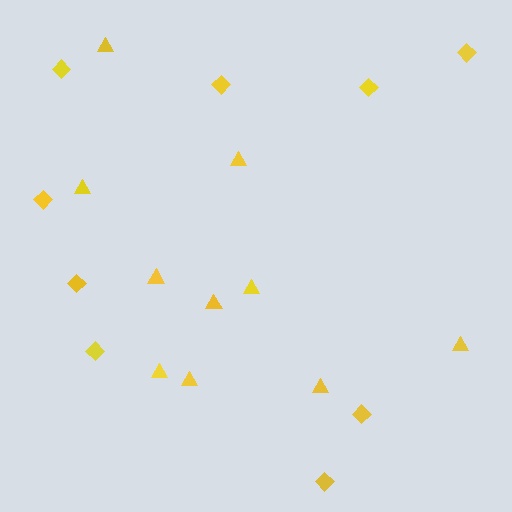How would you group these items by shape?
There are 2 groups: one group of triangles (10) and one group of diamonds (9).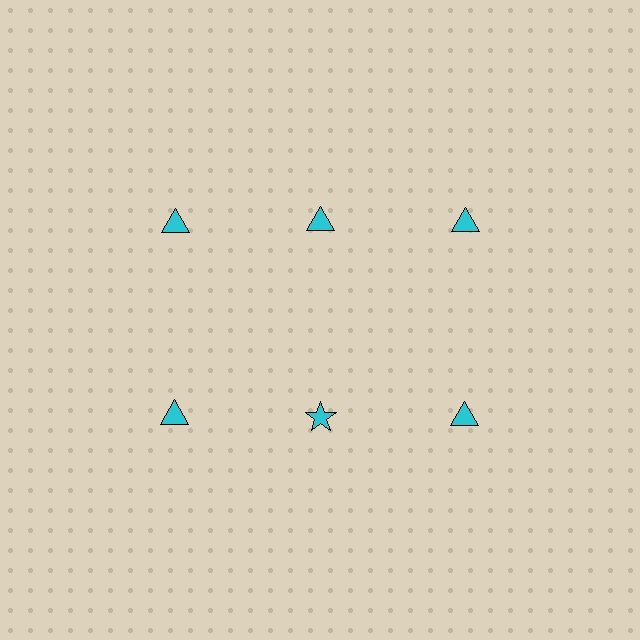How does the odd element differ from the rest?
It has a different shape: star instead of triangle.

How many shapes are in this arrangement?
There are 6 shapes arranged in a grid pattern.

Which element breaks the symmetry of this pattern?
The cyan star in the second row, second from left column breaks the symmetry. All other shapes are cyan triangles.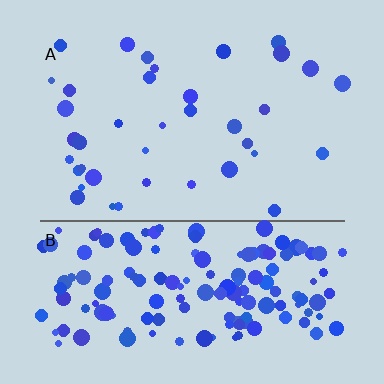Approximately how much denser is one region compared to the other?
Approximately 4.2× — region B over region A.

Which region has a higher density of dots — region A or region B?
B (the bottom).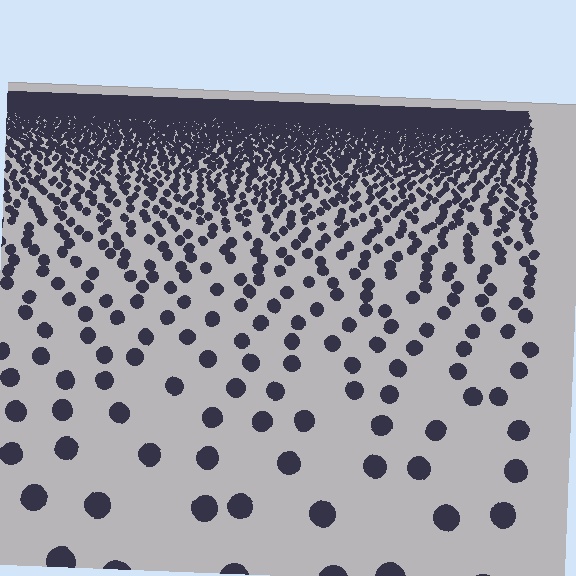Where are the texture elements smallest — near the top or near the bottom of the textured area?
Near the top.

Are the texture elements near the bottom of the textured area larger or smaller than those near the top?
Larger. Near the bottom, elements are closer to the viewer and appear at a bigger on-screen size.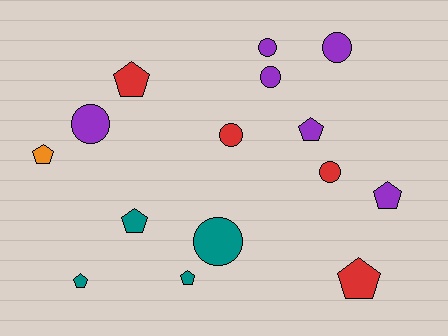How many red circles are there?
There are 2 red circles.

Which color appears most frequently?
Purple, with 6 objects.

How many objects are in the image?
There are 15 objects.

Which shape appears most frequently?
Pentagon, with 8 objects.